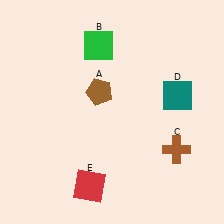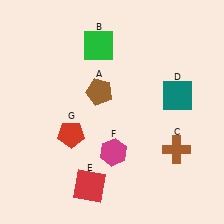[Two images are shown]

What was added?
A magenta hexagon (F), a red pentagon (G) were added in Image 2.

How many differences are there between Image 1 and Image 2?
There are 2 differences between the two images.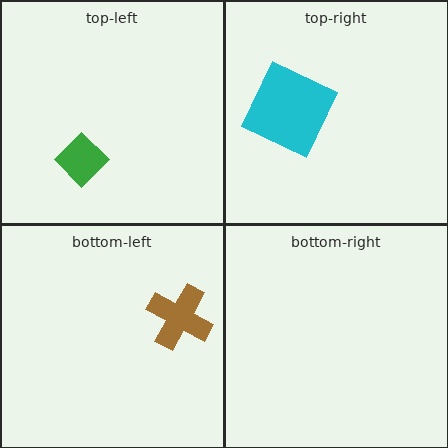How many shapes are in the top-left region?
1.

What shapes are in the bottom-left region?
The brown cross.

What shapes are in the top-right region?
The cyan square.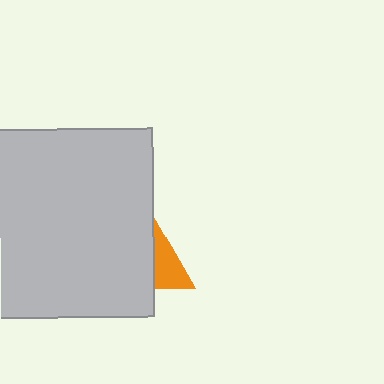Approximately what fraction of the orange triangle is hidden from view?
Roughly 67% of the orange triangle is hidden behind the light gray square.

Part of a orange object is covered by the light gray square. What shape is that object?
It is a triangle.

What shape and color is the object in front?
The object in front is a light gray square.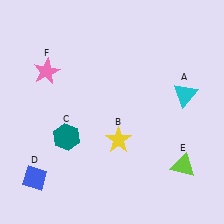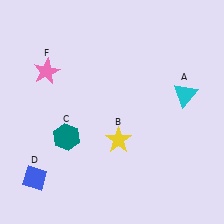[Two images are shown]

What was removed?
The lime triangle (E) was removed in Image 2.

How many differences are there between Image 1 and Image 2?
There is 1 difference between the two images.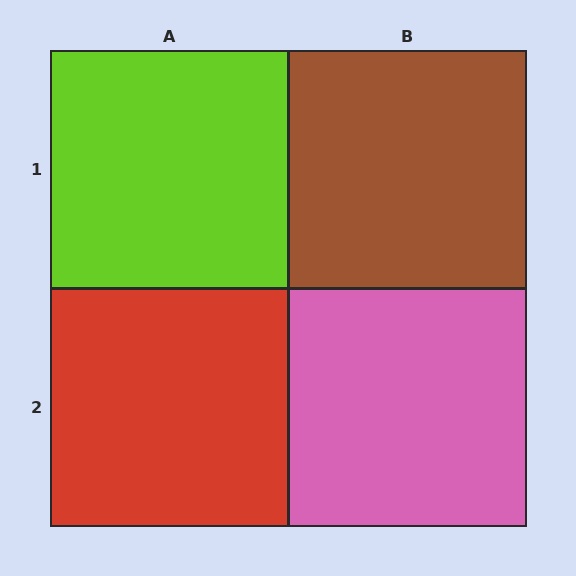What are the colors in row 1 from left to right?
Lime, brown.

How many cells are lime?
1 cell is lime.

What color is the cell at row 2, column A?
Red.